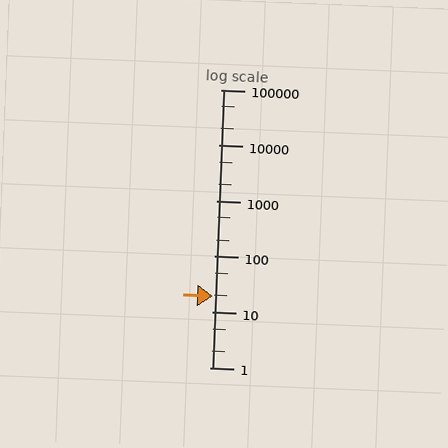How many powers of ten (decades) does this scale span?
The scale spans 5 decades, from 1 to 100000.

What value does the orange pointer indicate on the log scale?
The pointer indicates approximately 19.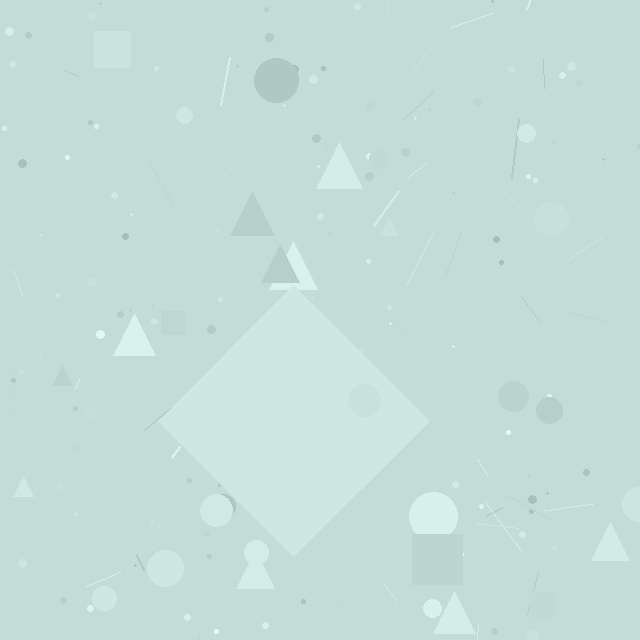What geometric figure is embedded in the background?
A diamond is embedded in the background.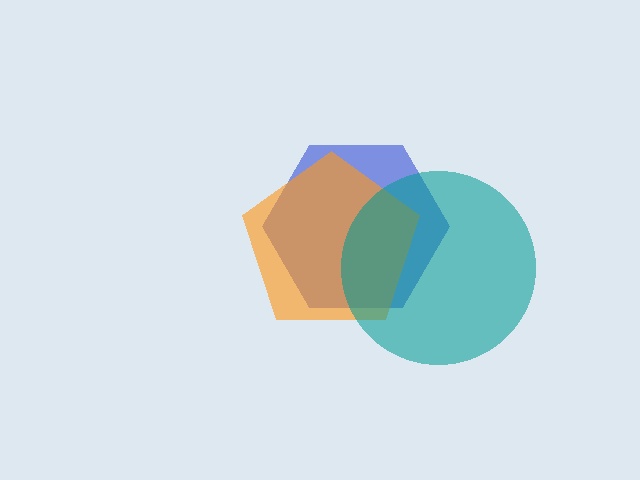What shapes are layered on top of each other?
The layered shapes are: a blue hexagon, an orange pentagon, a teal circle.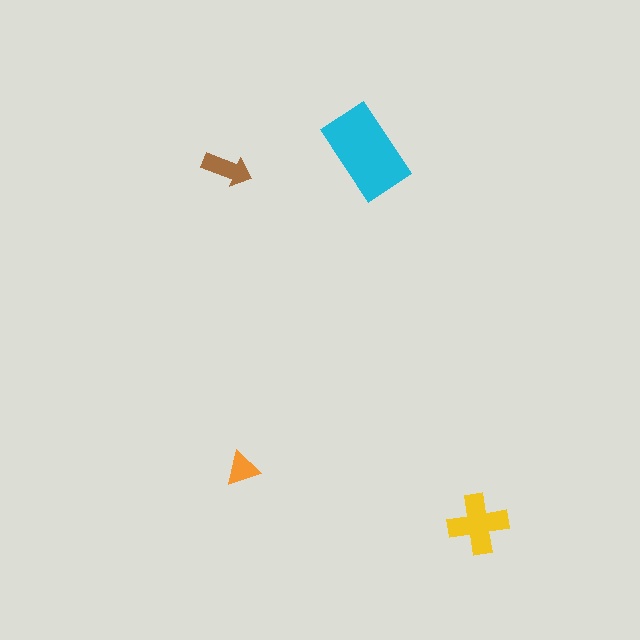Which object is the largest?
The cyan rectangle.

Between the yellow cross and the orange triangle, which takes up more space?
The yellow cross.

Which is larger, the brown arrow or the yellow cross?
The yellow cross.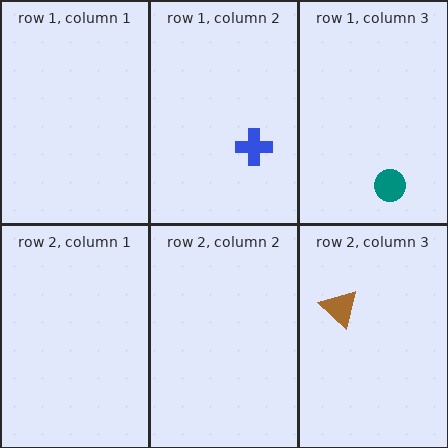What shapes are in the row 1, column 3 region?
The teal circle.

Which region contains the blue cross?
The row 1, column 2 region.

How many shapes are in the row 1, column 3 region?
1.